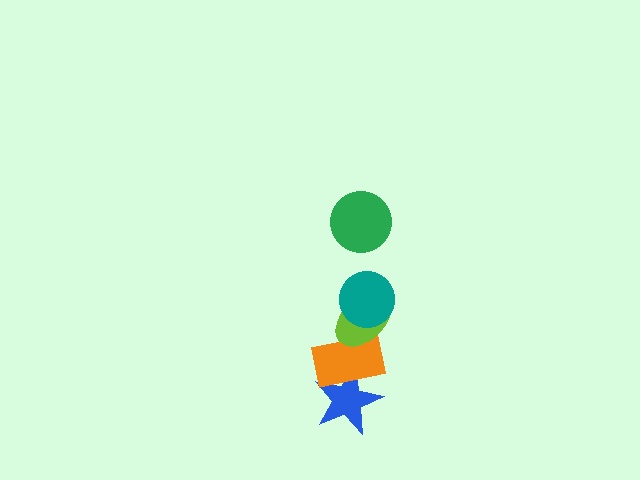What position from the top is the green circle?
The green circle is 1st from the top.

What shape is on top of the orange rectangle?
The lime ellipse is on top of the orange rectangle.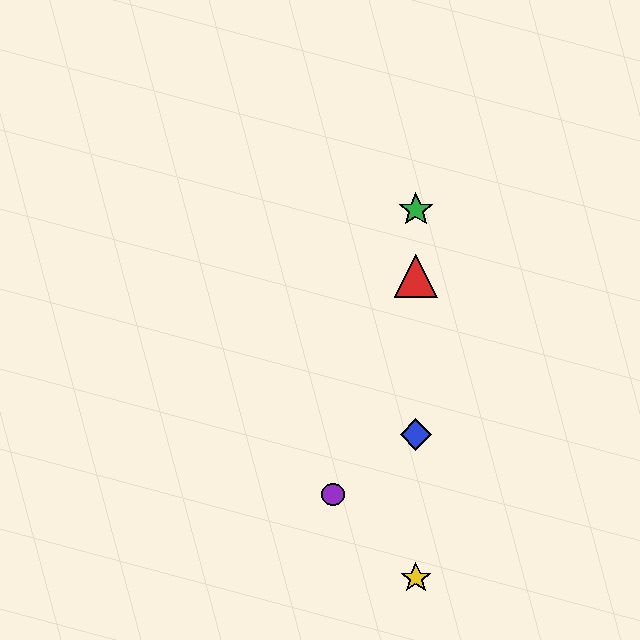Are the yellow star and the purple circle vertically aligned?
No, the yellow star is at x≈416 and the purple circle is at x≈333.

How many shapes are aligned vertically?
4 shapes (the red triangle, the blue diamond, the green star, the yellow star) are aligned vertically.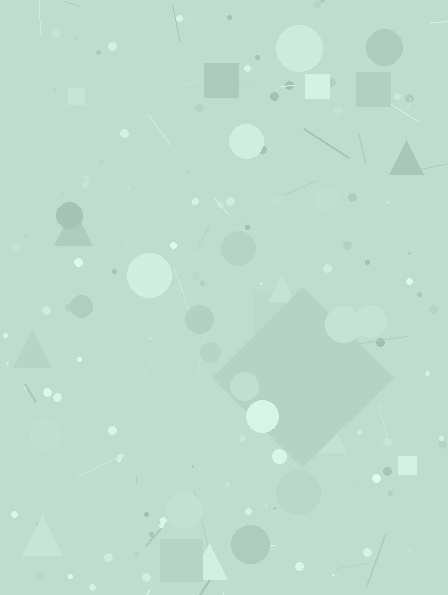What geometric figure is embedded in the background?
A diamond is embedded in the background.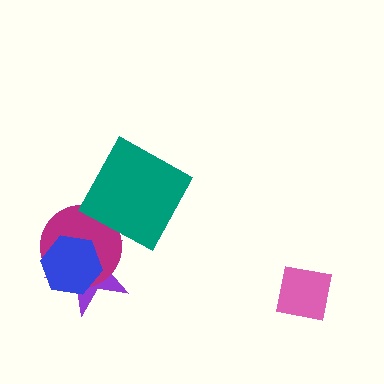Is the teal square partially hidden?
No, no other shape covers it.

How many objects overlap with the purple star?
2 objects overlap with the purple star.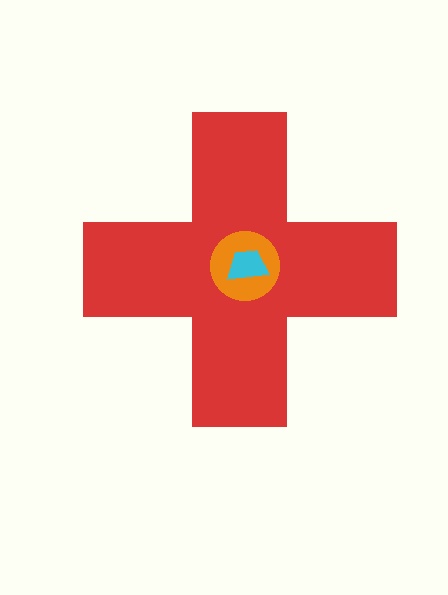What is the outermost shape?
The red cross.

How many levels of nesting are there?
3.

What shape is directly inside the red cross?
The orange circle.